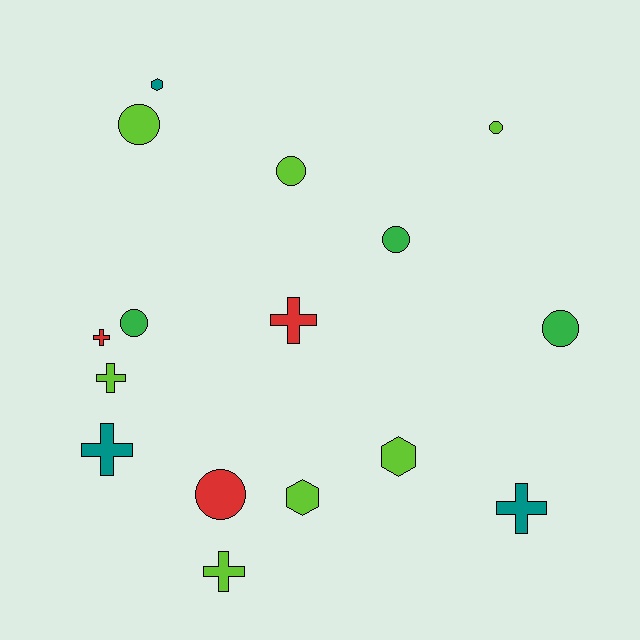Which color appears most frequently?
Lime, with 7 objects.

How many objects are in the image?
There are 16 objects.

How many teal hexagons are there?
There is 1 teal hexagon.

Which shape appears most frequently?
Circle, with 7 objects.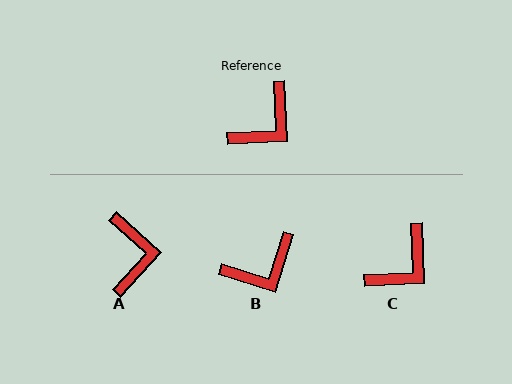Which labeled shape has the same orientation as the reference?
C.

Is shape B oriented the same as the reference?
No, it is off by about 20 degrees.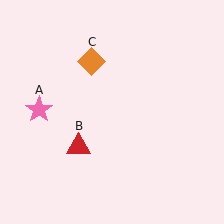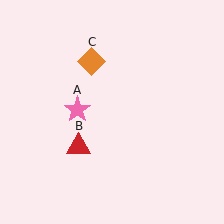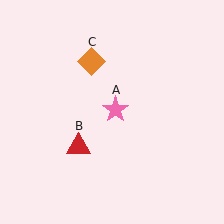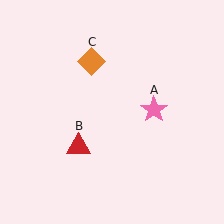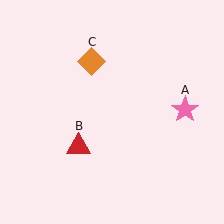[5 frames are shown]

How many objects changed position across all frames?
1 object changed position: pink star (object A).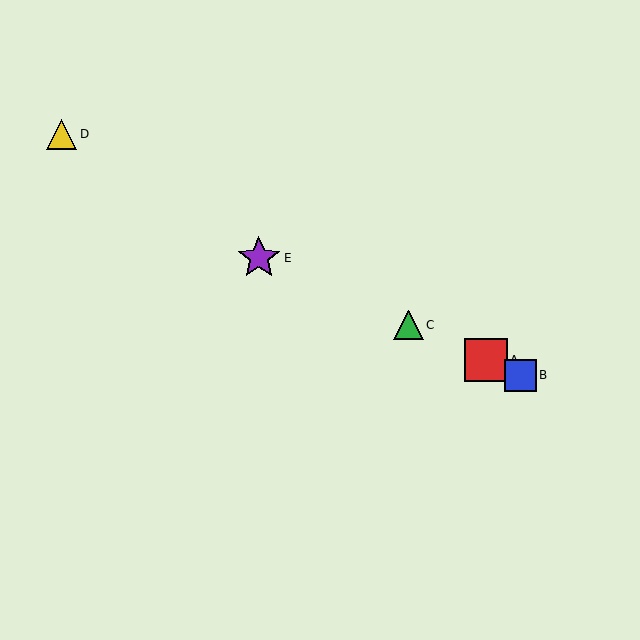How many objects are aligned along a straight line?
4 objects (A, B, C, E) are aligned along a straight line.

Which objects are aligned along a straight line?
Objects A, B, C, E are aligned along a straight line.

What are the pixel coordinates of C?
Object C is at (409, 325).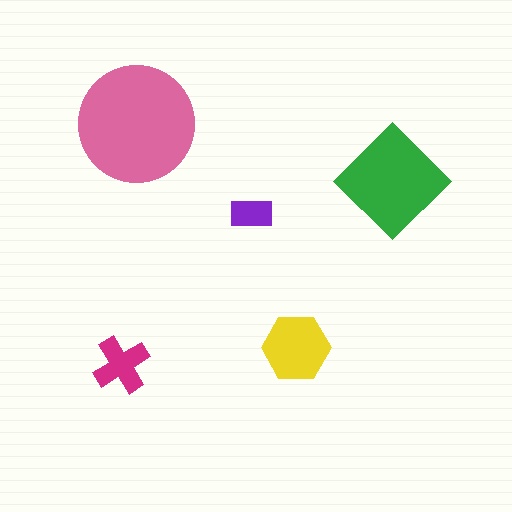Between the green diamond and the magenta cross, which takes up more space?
The green diamond.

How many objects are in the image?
There are 5 objects in the image.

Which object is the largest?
The pink circle.